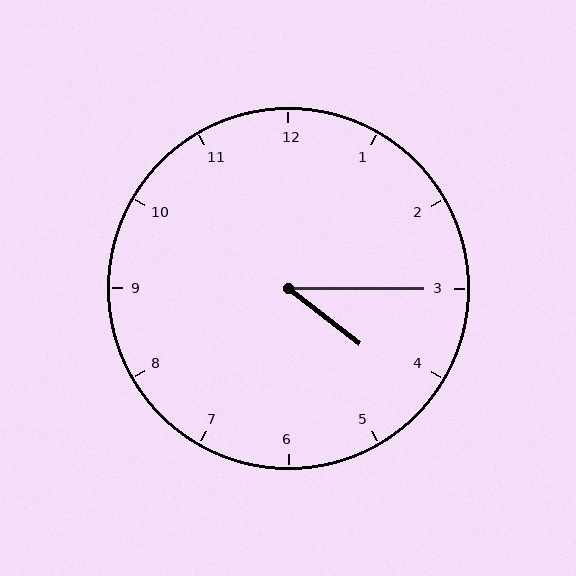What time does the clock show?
4:15.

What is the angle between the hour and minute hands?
Approximately 38 degrees.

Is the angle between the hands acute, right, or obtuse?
It is acute.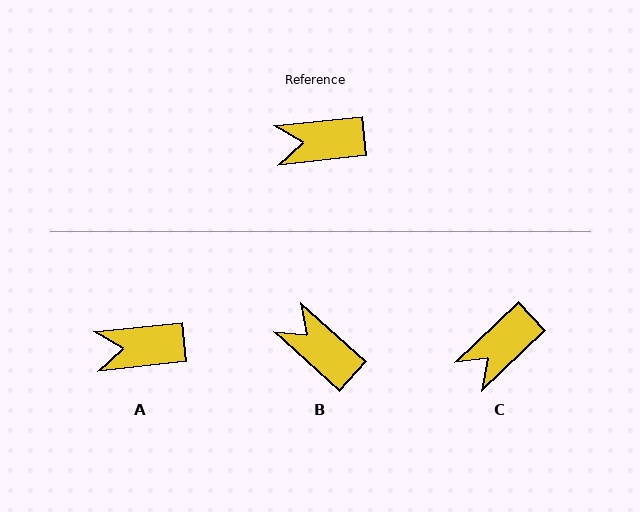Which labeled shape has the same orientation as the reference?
A.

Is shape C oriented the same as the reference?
No, it is off by about 37 degrees.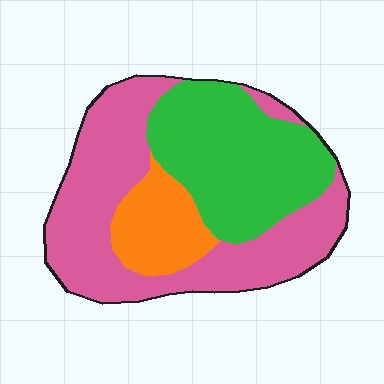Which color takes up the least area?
Orange, at roughly 15%.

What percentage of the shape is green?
Green covers 37% of the shape.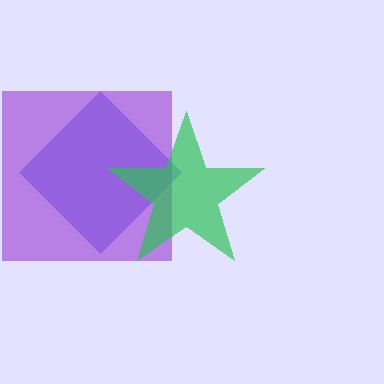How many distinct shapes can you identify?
There are 3 distinct shapes: a blue diamond, a purple square, a green star.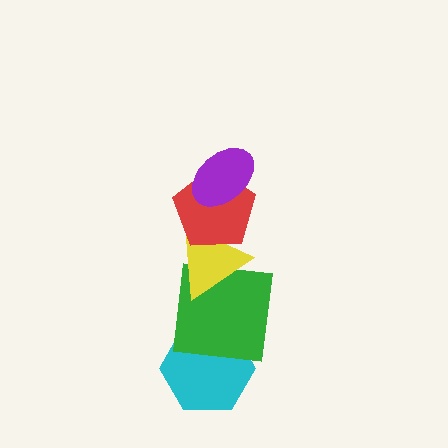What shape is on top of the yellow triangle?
The red pentagon is on top of the yellow triangle.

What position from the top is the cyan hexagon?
The cyan hexagon is 5th from the top.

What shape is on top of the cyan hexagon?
The green square is on top of the cyan hexagon.